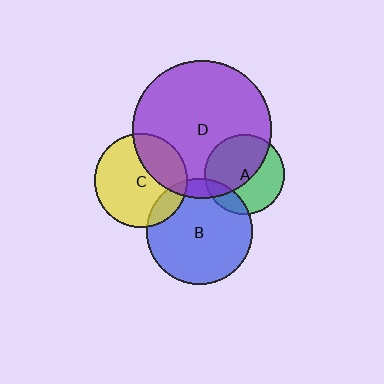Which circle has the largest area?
Circle D (purple).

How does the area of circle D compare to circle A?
Approximately 3.0 times.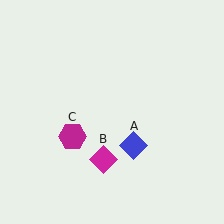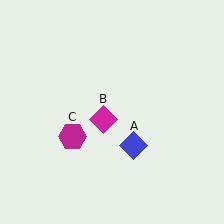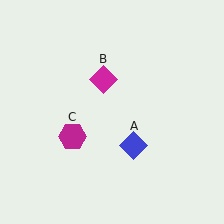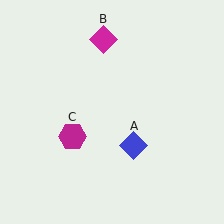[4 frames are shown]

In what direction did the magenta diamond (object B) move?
The magenta diamond (object B) moved up.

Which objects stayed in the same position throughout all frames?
Blue diamond (object A) and magenta hexagon (object C) remained stationary.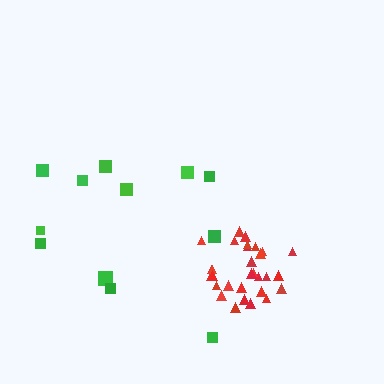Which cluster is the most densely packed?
Red.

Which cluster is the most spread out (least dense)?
Green.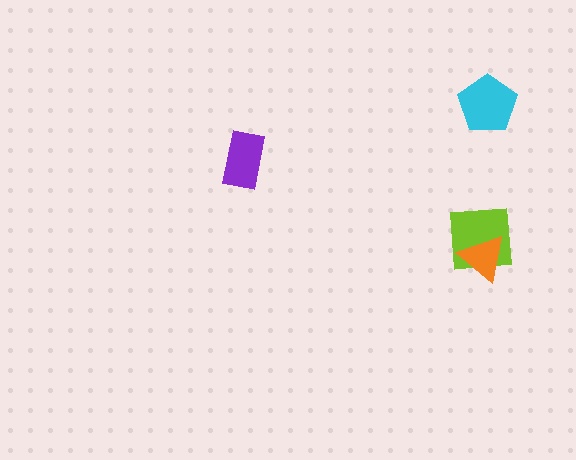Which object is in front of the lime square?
The orange triangle is in front of the lime square.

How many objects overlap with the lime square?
1 object overlaps with the lime square.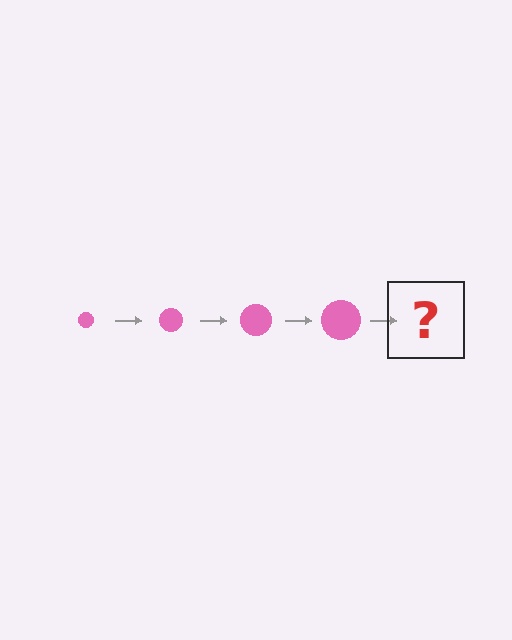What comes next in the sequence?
The next element should be a pink circle, larger than the previous one.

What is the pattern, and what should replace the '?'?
The pattern is that the circle gets progressively larger each step. The '?' should be a pink circle, larger than the previous one.